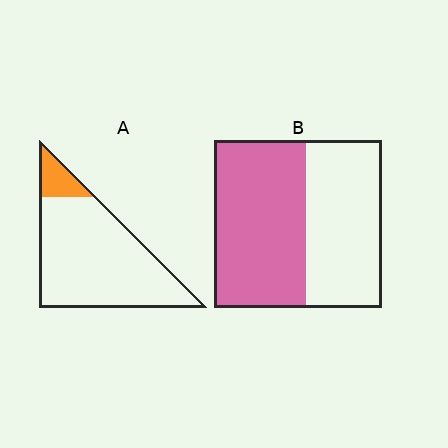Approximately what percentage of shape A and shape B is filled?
A is approximately 10% and B is approximately 55%.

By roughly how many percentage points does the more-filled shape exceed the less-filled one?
By roughly 45 percentage points (B over A).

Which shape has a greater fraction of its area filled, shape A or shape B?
Shape B.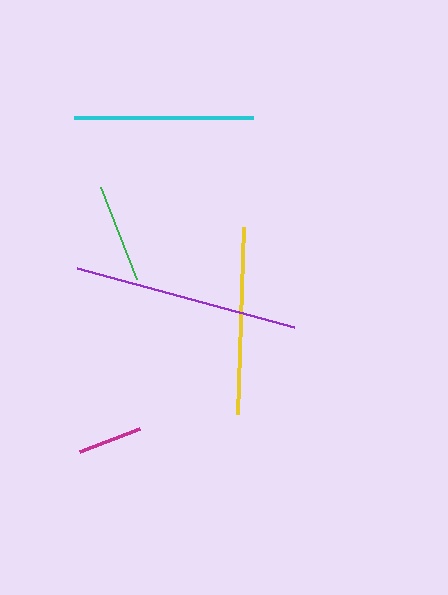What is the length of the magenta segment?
The magenta segment is approximately 64 pixels long.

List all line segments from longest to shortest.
From longest to shortest: purple, yellow, cyan, green, magenta.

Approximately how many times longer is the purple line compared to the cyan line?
The purple line is approximately 1.3 times the length of the cyan line.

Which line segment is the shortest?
The magenta line is the shortest at approximately 64 pixels.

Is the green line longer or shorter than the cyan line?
The cyan line is longer than the green line.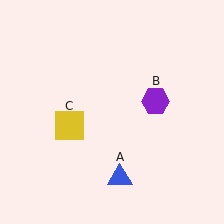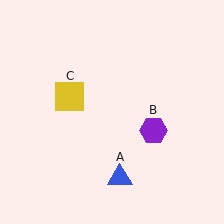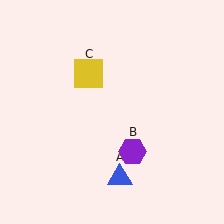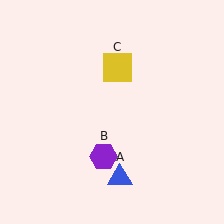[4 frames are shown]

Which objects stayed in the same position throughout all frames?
Blue triangle (object A) remained stationary.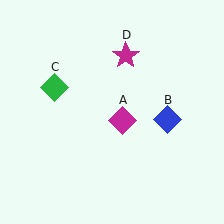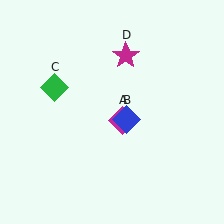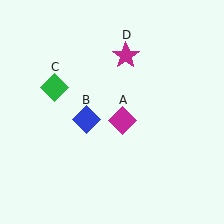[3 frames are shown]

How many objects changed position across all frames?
1 object changed position: blue diamond (object B).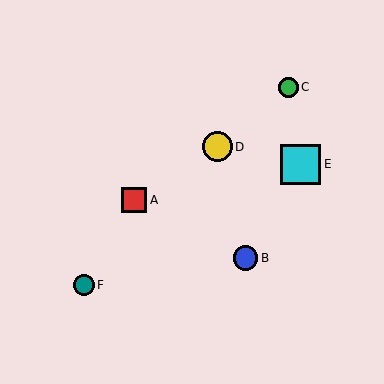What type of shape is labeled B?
Shape B is a blue circle.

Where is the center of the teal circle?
The center of the teal circle is at (84, 285).